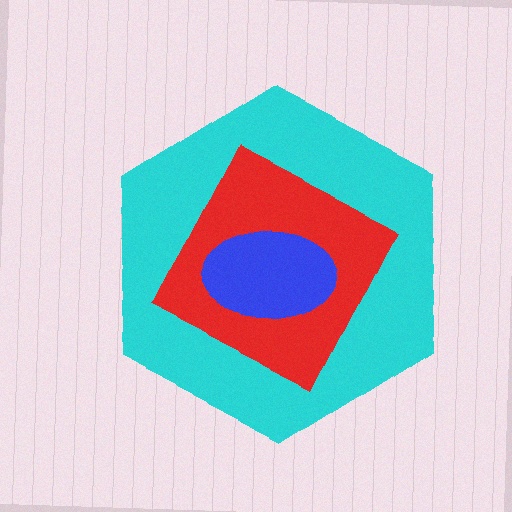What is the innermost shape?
The blue ellipse.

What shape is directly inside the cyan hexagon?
The red diamond.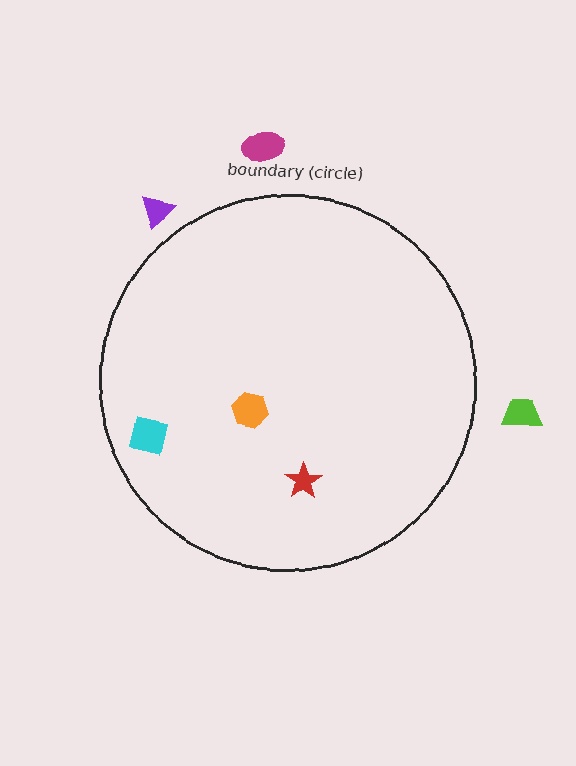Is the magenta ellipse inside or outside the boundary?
Outside.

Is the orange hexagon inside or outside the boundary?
Inside.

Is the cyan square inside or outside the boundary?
Inside.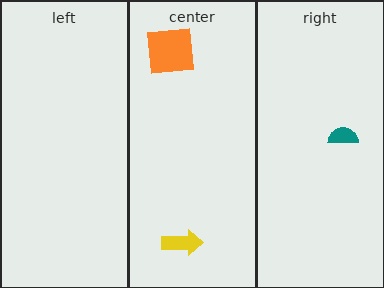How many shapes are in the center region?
2.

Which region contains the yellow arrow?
The center region.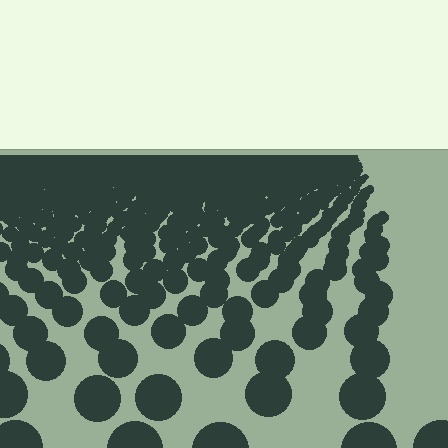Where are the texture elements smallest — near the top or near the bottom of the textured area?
Near the top.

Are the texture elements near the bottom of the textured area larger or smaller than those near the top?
Larger. Near the bottom, elements are closer to the viewer and appear at a bigger on-screen size.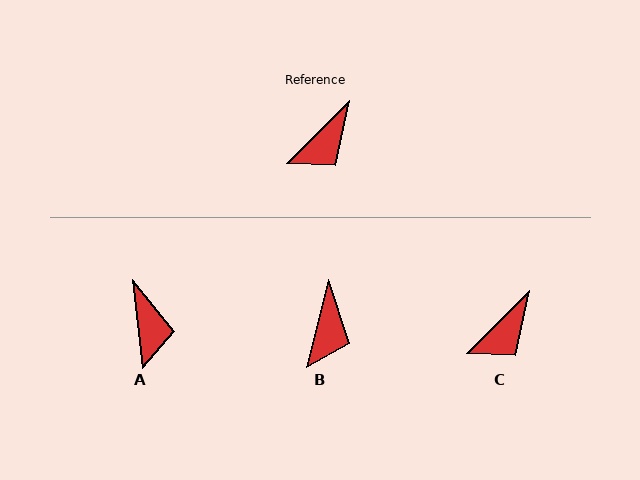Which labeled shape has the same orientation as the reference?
C.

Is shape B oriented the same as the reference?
No, it is off by about 31 degrees.